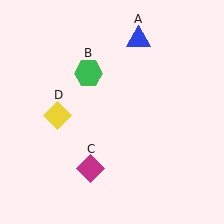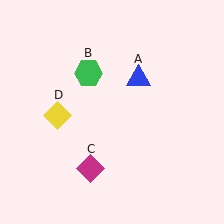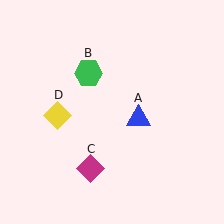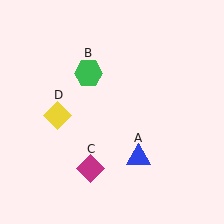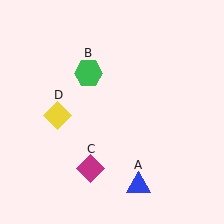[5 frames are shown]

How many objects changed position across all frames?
1 object changed position: blue triangle (object A).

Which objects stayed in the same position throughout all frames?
Green hexagon (object B) and magenta diamond (object C) and yellow diamond (object D) remained stationary.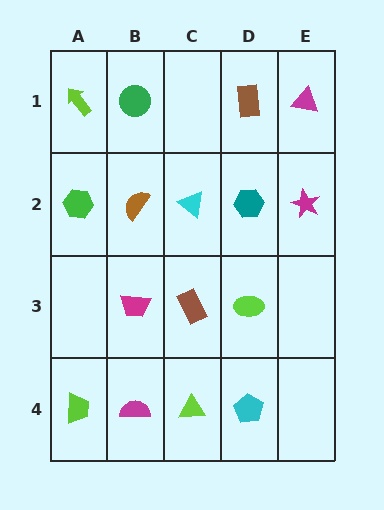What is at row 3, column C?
A brown rectangle.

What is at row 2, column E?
A magenta star.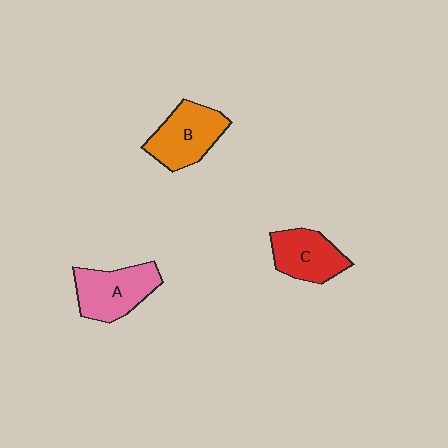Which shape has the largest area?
Shape A (pink).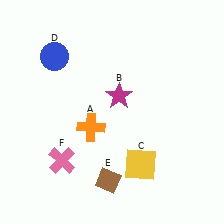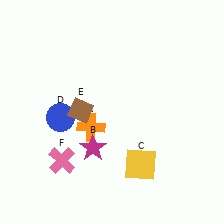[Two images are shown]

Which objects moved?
The objects that moved are: the magenta star (B), the blue circle (D), the brown diamond (E).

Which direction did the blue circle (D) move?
The blue circle (D) moved down.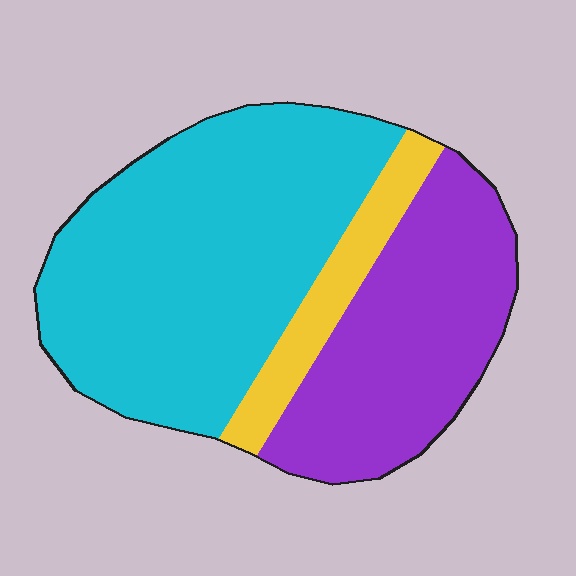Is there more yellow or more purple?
Purple.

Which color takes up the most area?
Cyan, at roughly 55%.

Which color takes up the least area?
Yellow, at roughly 10%.